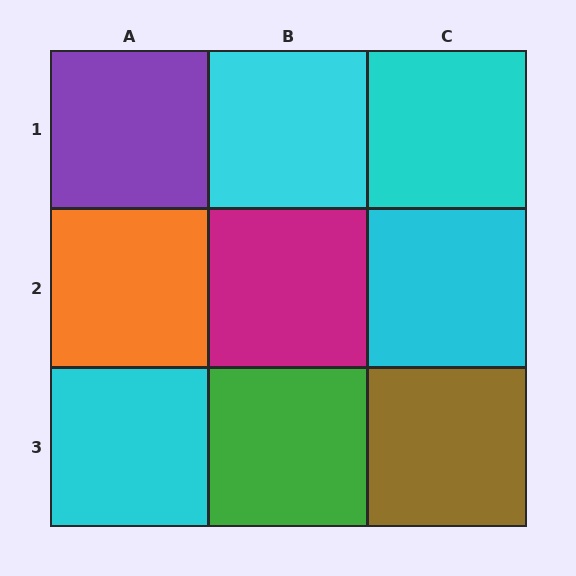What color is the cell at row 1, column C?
Cyan.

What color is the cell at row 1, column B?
Cyan.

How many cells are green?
1 cell is green.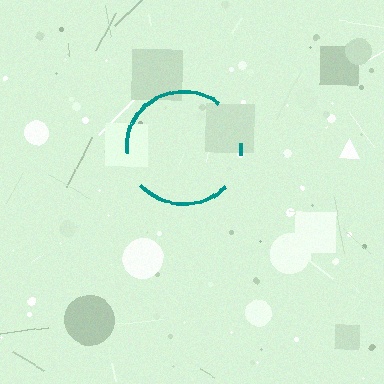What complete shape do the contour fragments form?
The contour fragments form a circle.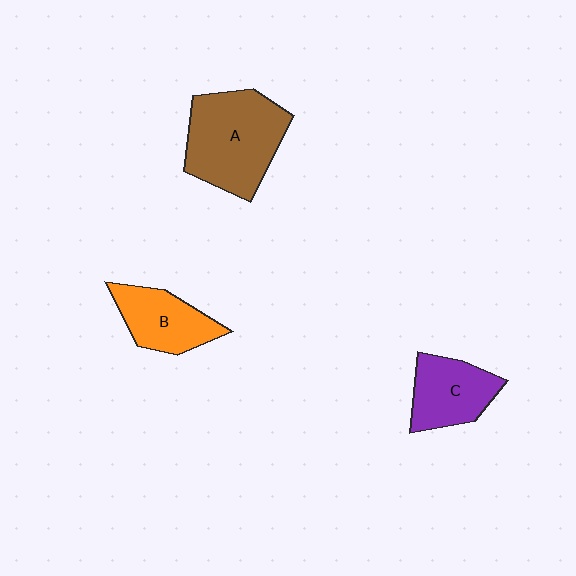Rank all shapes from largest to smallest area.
From largest to smallest: A (brown), C (purple), B (orange).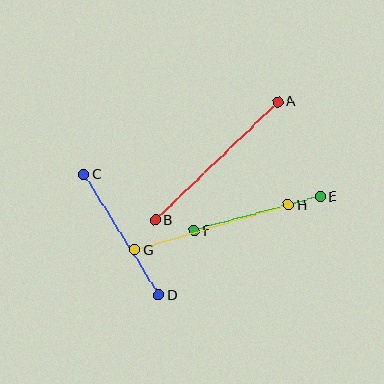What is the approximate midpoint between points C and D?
The midpoint is at approximately (121, 235) pixels.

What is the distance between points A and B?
The distance is approximately 170 pixels.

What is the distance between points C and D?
The distance is approximately 142 pixels.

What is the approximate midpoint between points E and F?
The midpoint is at approximately (258, 214) pixels.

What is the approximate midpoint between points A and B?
The midpoint is at approximately (216, 161) pixels.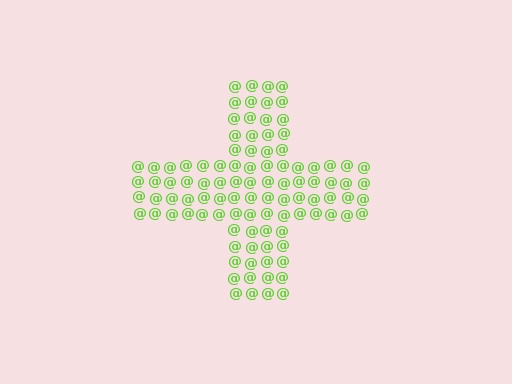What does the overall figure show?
The overall figure shows a cross.